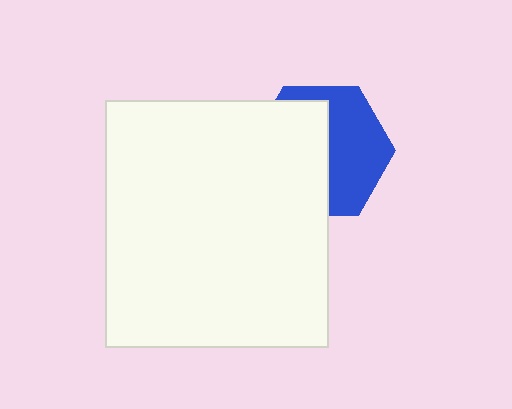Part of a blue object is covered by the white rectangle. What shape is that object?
It is a hexagon.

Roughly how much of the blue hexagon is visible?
About half of it is visible (roughly 47%).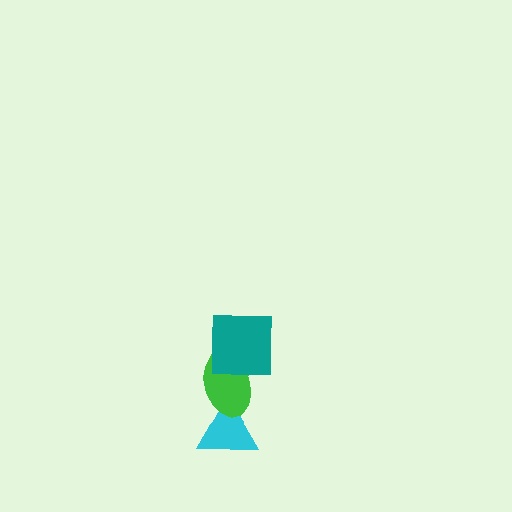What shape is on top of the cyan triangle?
The green ellipse is on top of the cyan triangle.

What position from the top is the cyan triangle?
The cyan triangle is 3rd from the top.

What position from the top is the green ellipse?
The green ellipse is 2nd from the top.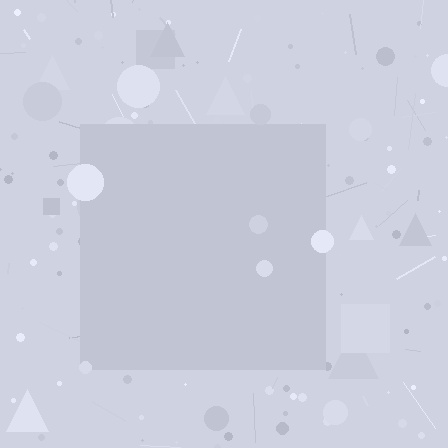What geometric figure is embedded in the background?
A square is embedded in the background.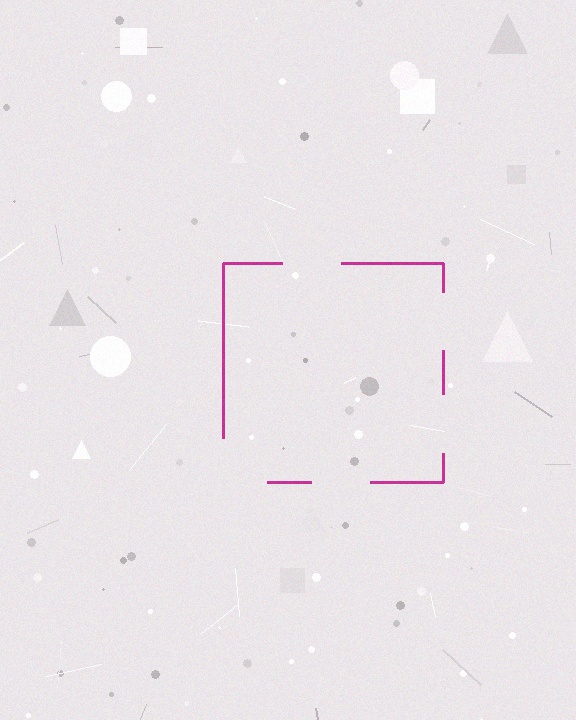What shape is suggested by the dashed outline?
The dashed outline suggests a square.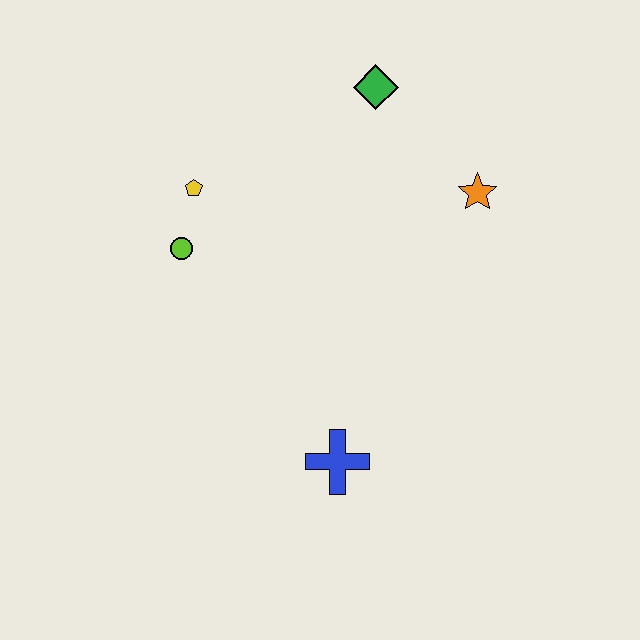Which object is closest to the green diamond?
The orange star is closest to the green diamond.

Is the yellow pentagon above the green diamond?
No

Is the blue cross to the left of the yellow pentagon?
No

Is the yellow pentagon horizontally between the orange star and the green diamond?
No